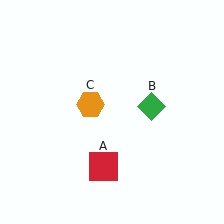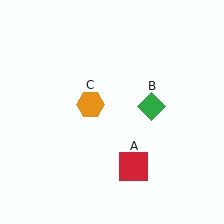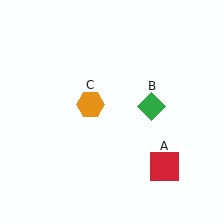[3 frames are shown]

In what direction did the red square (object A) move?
The red square (object A) moved right.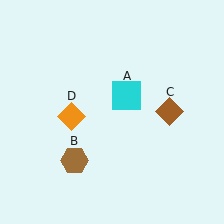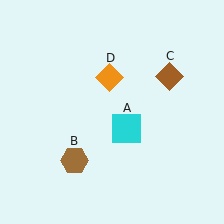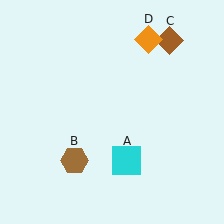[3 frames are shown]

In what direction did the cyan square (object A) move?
The cyan square (object A) moved down.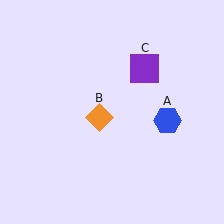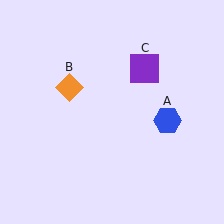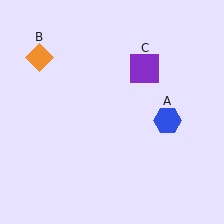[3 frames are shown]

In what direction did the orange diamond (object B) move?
The orange diamond (object B) moved up and to the left.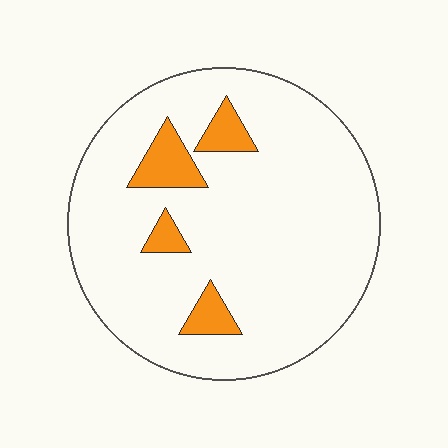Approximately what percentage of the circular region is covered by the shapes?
Approximately 10%.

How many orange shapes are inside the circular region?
4.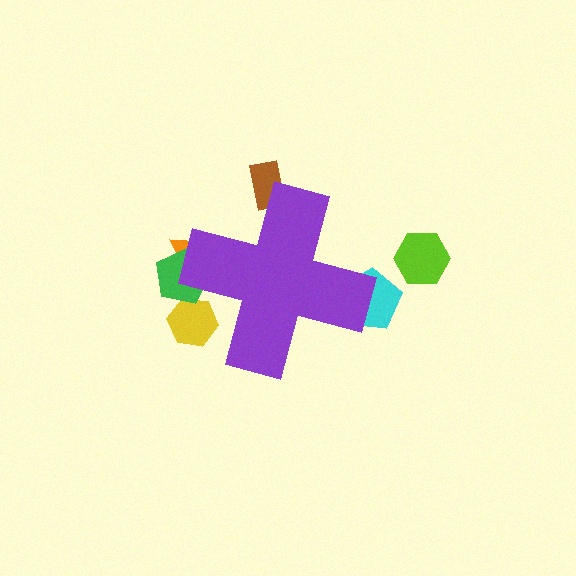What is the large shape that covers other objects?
A purple cross.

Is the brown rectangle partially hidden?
Yes, the brown rectangle is partially hidden behind the purple cross.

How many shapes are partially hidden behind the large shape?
5 shapes are partially hidden.